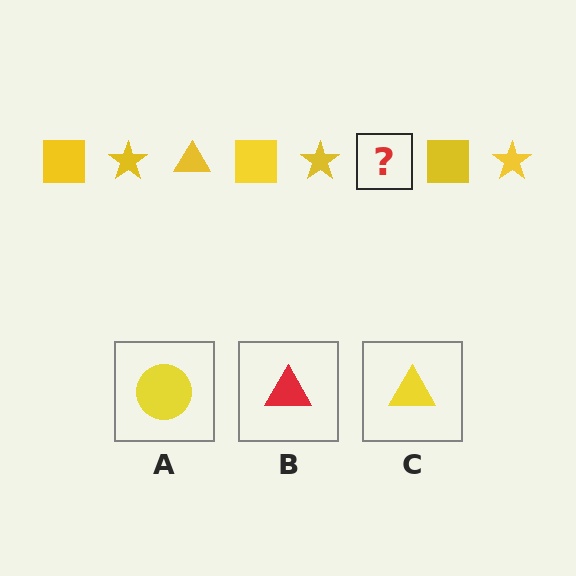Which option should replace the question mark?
Option C.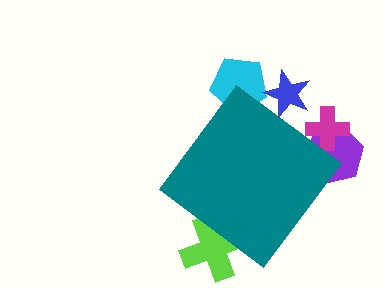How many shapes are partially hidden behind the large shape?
5 shapes are partially hidden.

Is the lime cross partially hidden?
Yes, the lime cross is partially hidden behind the teal diamond.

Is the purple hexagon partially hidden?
Yes, the purple hexagon is partially hidden behind the teal diamond.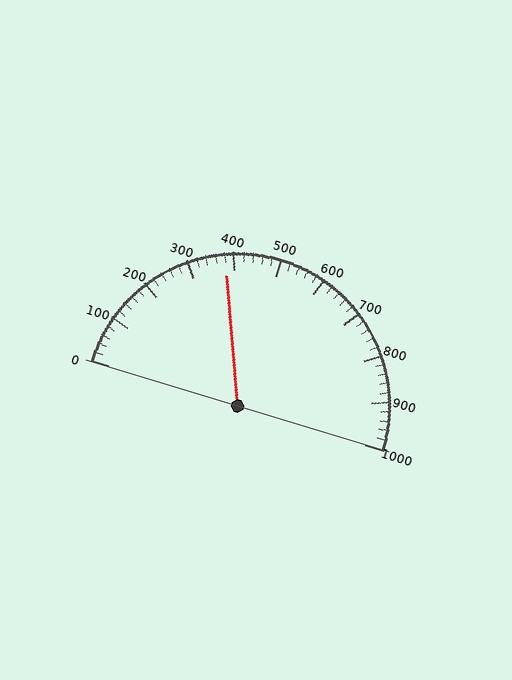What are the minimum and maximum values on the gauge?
The gauge ranges from 0 to 1000.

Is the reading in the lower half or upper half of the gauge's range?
The reading is in the lower half of the range (0 to 1000).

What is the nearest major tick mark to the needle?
The nearest major tick mark is 400.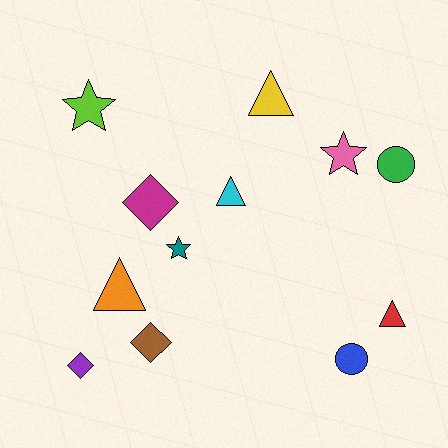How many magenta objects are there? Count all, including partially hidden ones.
There is 1 magenta object.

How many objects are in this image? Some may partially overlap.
There are 12 objects.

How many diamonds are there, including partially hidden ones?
There are 3 diamonds.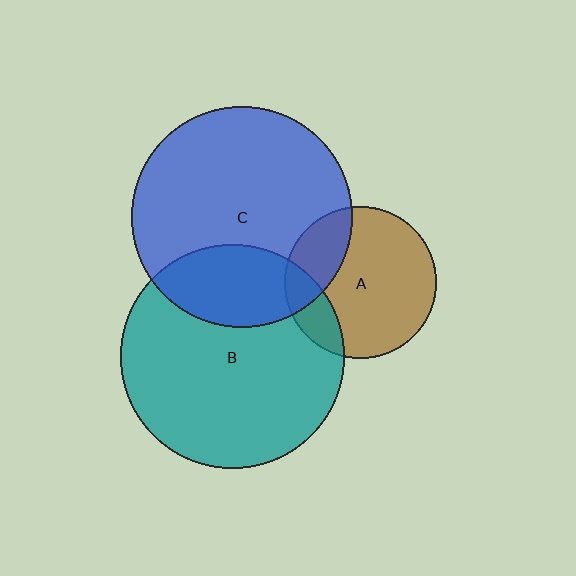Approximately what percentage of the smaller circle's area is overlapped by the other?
Approximately 15%.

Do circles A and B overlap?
Yes.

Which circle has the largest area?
Circle B (teal).